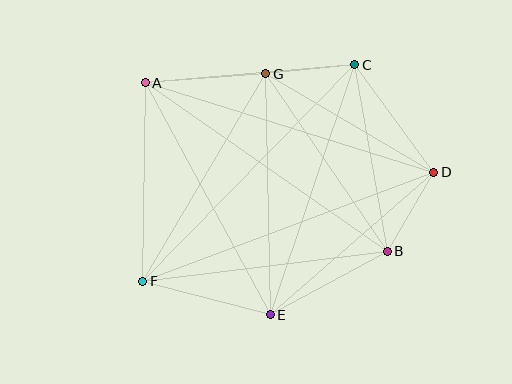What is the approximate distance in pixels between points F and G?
The distance between F and G is approximately 241 pixels.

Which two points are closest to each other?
Points C and G are closest to each other.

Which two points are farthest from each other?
Points D and F are farthest from each other.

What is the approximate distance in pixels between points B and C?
The distance between B and C is approximately 189 pixels.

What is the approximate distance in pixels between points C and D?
The distance between C and D is approximately 133 pixels.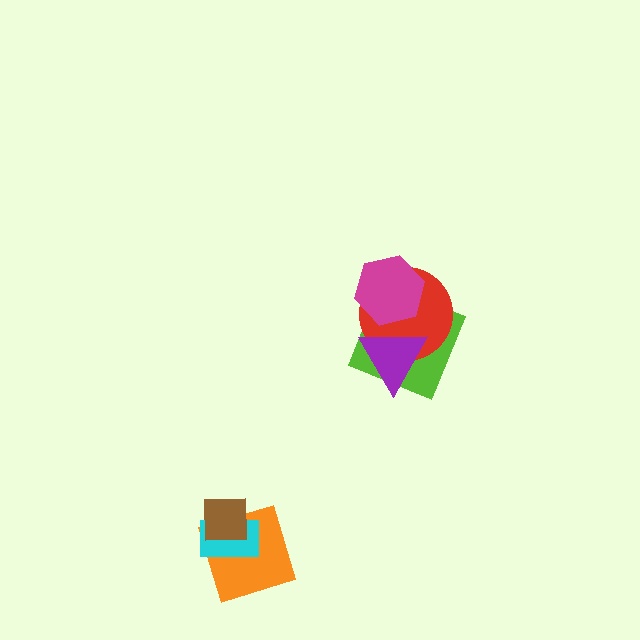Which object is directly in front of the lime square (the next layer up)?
The red circle is directly in front of the lime square.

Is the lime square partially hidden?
Yes, it is partially covered by another shape.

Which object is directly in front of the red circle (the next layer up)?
The purple triangle is directly in front of the red circle.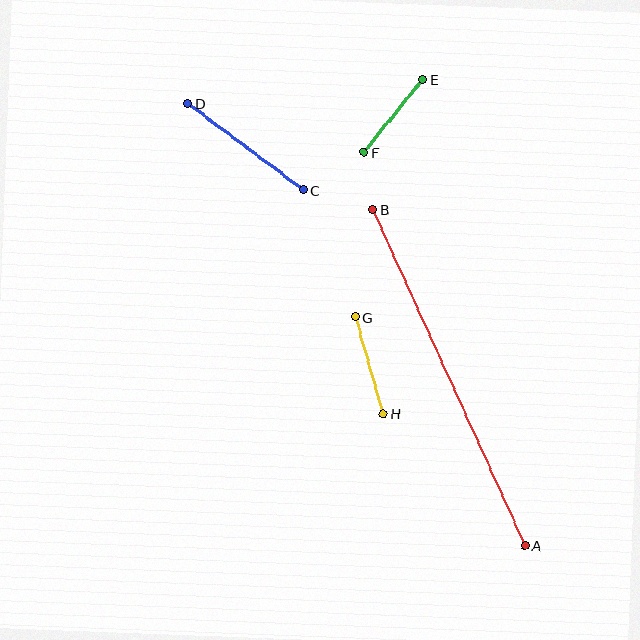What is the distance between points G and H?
The distance is approximately 101 pixels.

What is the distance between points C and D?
The distance is approximately 144 pixels.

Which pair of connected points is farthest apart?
Points A and B are farthest apart.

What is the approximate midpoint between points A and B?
The midpoint is at approximately (449, 378) pixels.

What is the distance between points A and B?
The distance is approximately 369 pixels.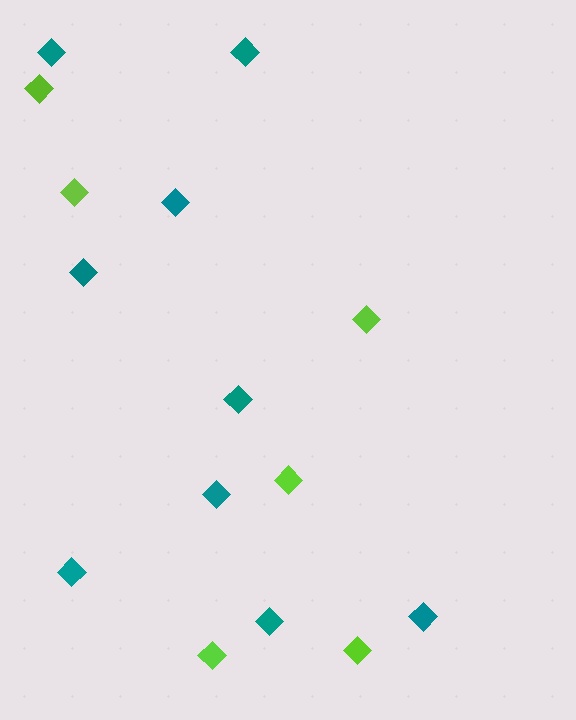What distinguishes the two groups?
There are 2 groups: one group of teal diamonds (9) and one group of lime diamonds (6).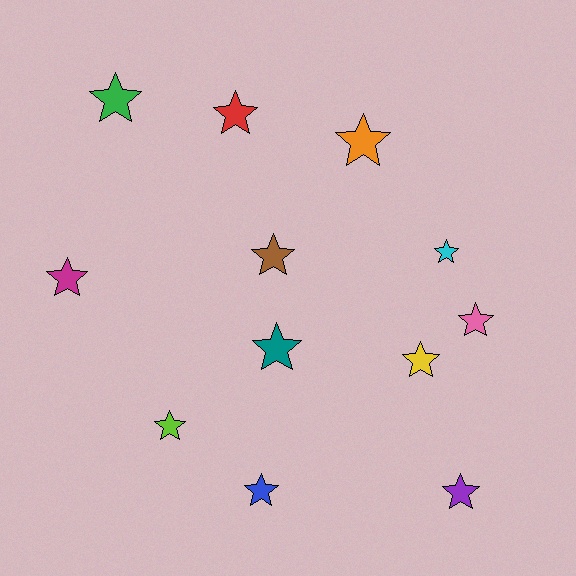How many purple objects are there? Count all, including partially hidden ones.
There is 1 purple object.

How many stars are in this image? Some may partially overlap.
There are 12 stars.